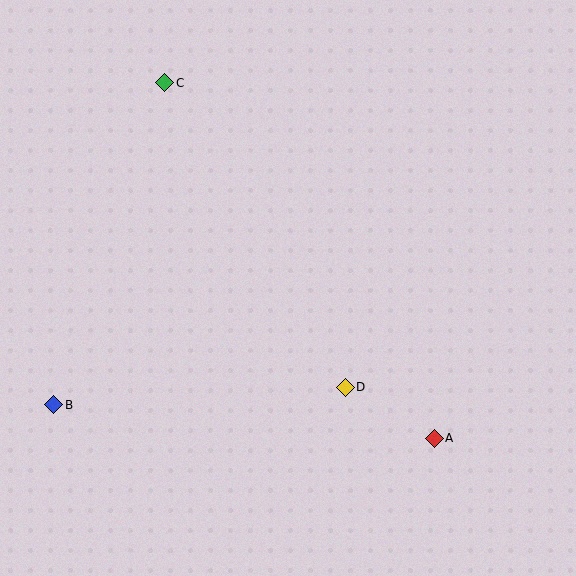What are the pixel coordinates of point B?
Point B is at (54, 405).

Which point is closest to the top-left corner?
Point C is closest to the top-left corner.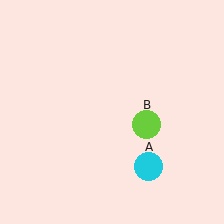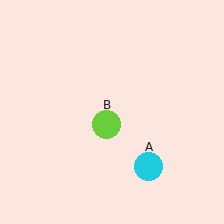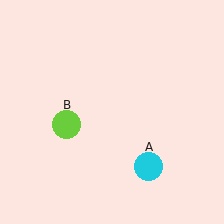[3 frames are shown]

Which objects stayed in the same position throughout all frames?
Cyan circle (object A) remained stationary.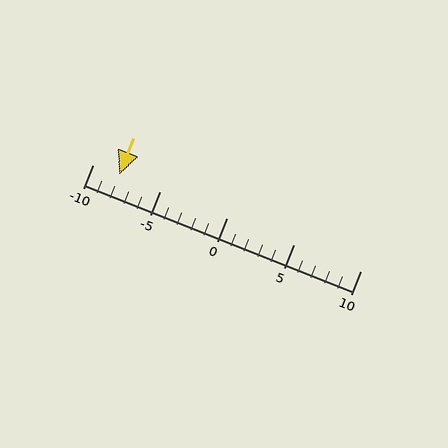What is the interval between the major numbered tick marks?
The major tick marks are spaced 5 units apart.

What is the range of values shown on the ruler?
The ruler shows values from -10 to 10.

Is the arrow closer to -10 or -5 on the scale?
The arrow is closer to -10.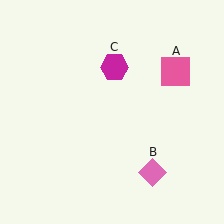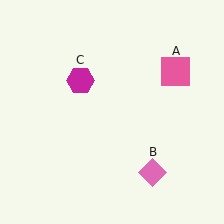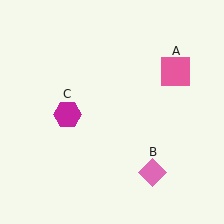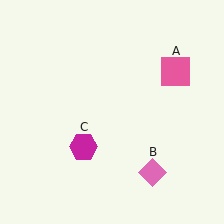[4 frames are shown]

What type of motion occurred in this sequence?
The magenta hexagon (object C) rotated counterclockwise around the center of the scene.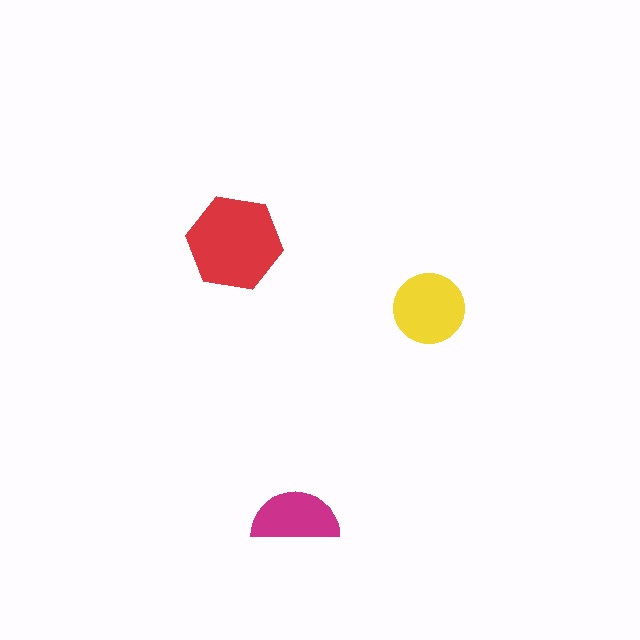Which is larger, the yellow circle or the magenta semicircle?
The yellow circle.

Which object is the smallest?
The magenta semicircle.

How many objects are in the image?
There are 3 objects in the image.